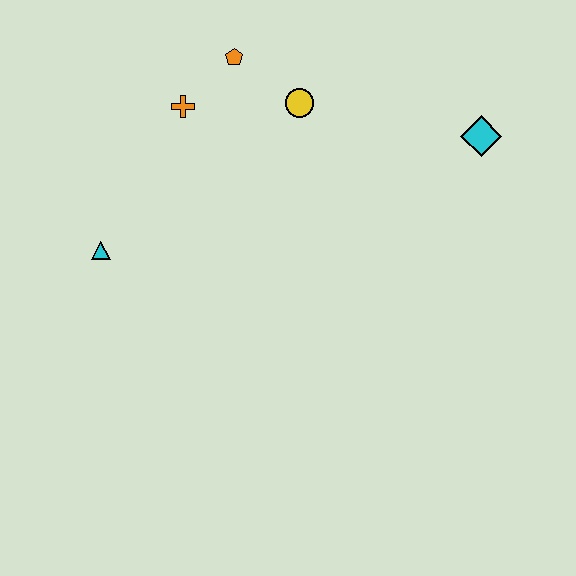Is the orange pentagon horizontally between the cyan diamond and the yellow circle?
No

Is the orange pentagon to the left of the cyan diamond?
Yes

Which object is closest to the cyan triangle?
The orange cross is closest to the cyan triangle.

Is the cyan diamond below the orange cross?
Yes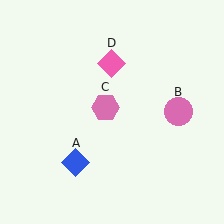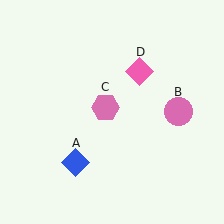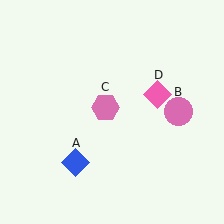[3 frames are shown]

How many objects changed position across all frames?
1 object changed position: pink diamond (object D).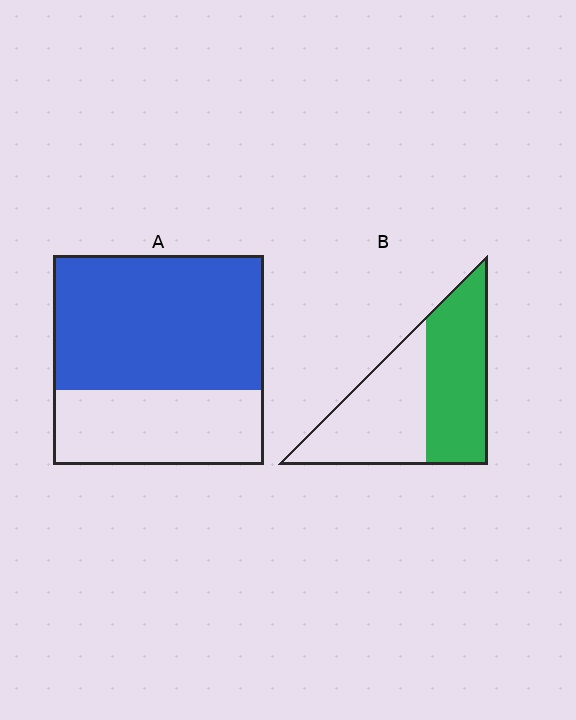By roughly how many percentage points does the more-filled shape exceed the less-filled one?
By roughly 15 percentage points (A over B).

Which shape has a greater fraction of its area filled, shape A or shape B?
Shape A.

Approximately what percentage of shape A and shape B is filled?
A is approximately 65% and B is approximately 50%.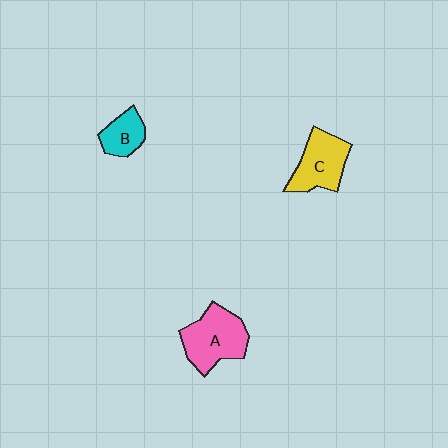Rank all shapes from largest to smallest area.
From largest to smallest: A (pink), C (yellow), B (cyan).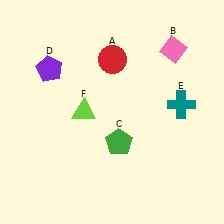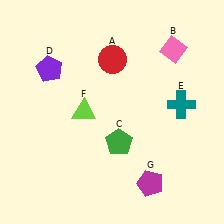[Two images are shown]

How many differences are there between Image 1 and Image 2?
There is 1 difference between the two images.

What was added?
A magenta pentagon (G) was added in Image 2.